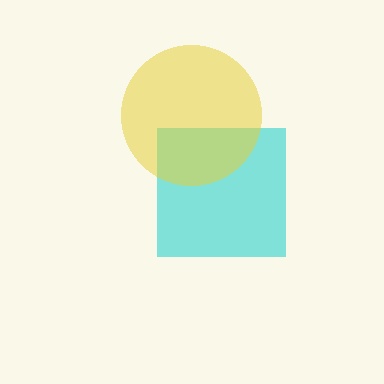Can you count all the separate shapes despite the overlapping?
Yes, there are 2 separate shapes.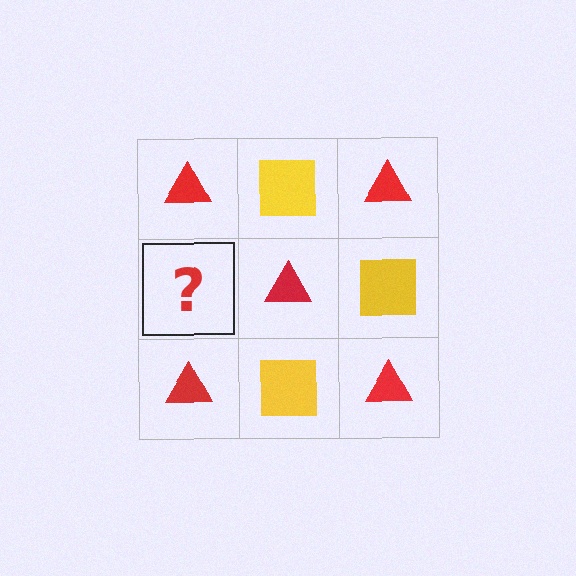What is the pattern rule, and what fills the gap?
The rule is that it alternates red triangle and yellow square in a checkerboard pattern. The gap should be filled with a yellow square.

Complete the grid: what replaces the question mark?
The question mark should be replaced with a yellow square.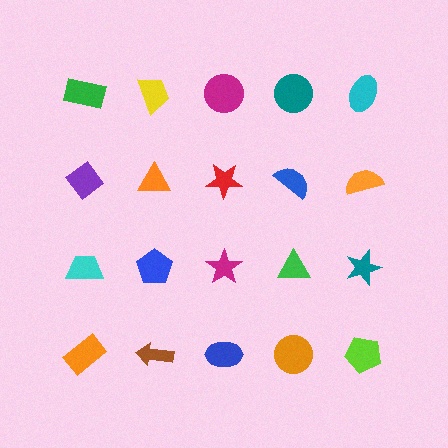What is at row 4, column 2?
A brown arrow.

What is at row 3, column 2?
A blue pentagon.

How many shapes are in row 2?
5 shapes.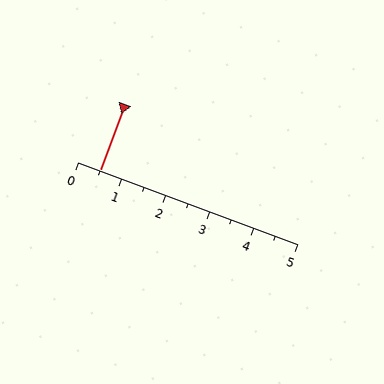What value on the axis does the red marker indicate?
The marker indicates approximately 0.5.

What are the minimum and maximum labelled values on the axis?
The axis runs from 0 to 5.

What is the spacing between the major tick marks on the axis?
The major ticks are spaced 1 apart.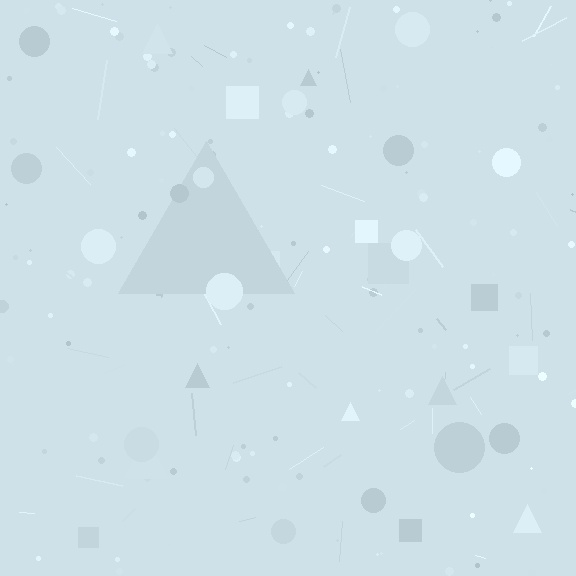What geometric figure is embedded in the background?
A triangle is embedded in the background.